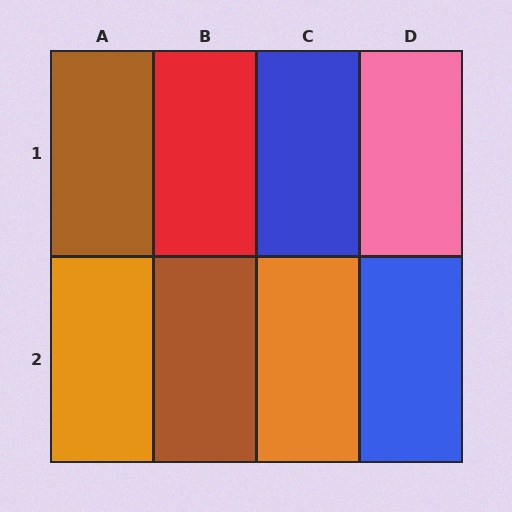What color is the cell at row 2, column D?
Blue.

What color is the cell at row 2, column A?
Orange.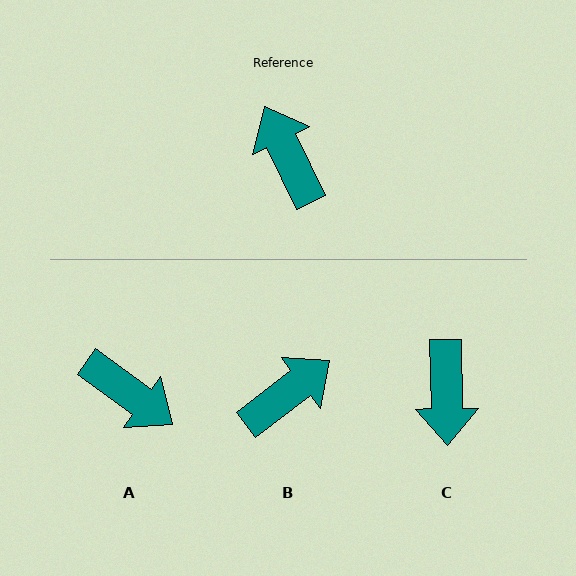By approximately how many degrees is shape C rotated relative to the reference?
Approximately 155 degrees counter-clockwise.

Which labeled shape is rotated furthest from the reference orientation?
C, about 155 degrees away.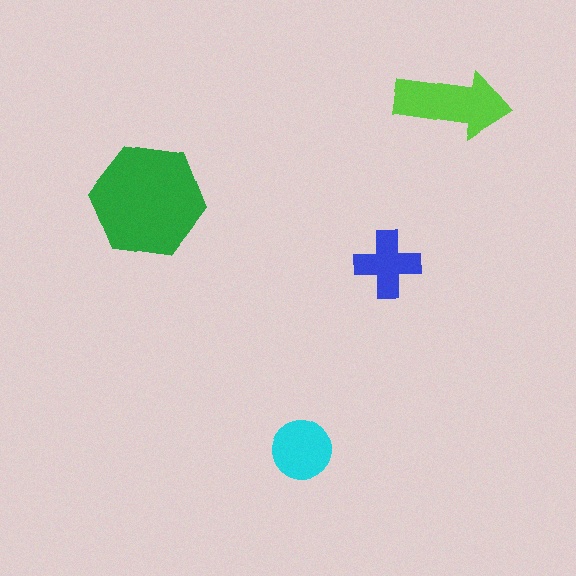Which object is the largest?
The green hexagon.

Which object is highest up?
The lime arrow is topmost.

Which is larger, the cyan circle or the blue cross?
The cyan circle.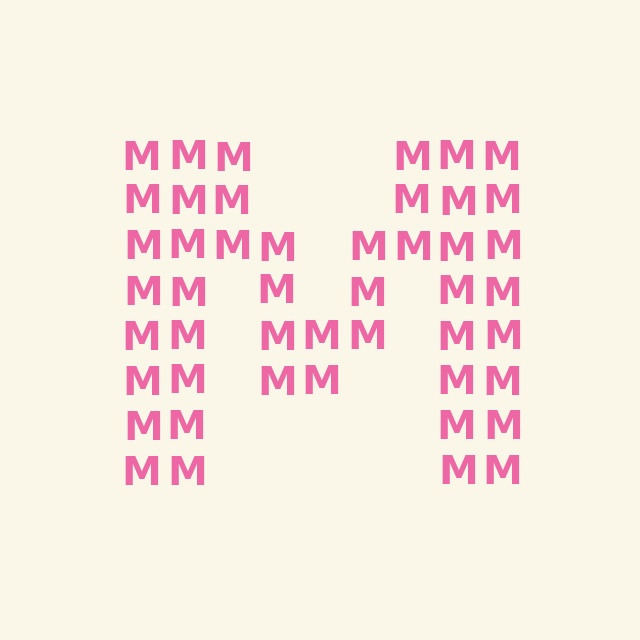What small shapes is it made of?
It is made of small letter M's.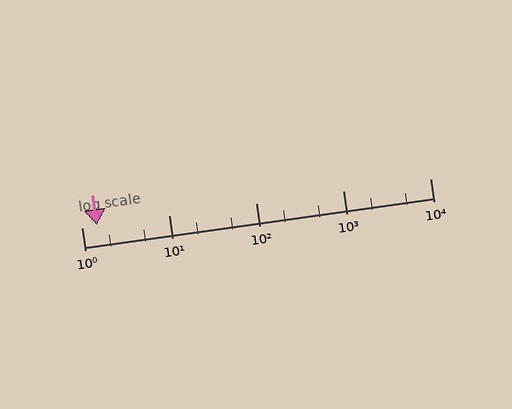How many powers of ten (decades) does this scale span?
The scale spans 4 decades, from 1 to 10000.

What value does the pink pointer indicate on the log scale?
The pointer indicates approximately 1.5.